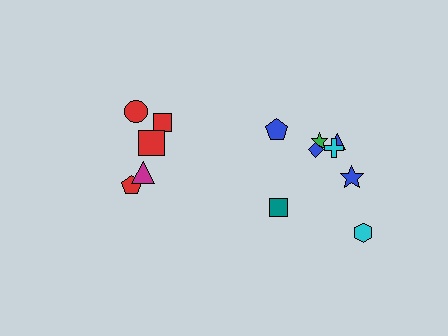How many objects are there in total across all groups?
There are 13 objects.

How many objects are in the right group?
There are 8 objects.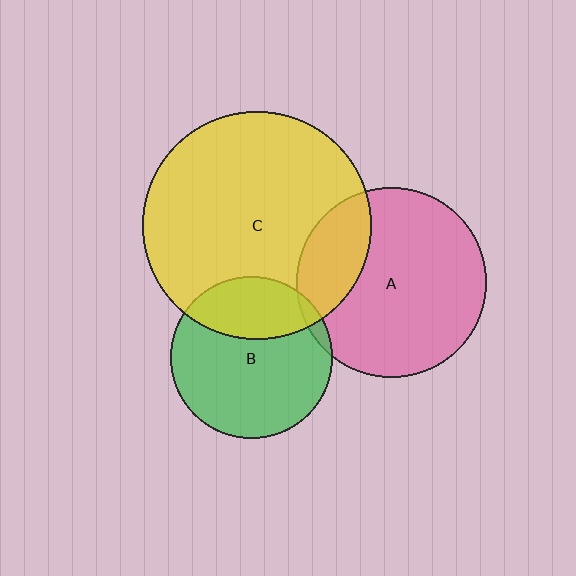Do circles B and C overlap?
Yes.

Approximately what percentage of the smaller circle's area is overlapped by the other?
Approximately 30%.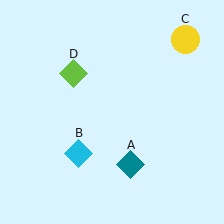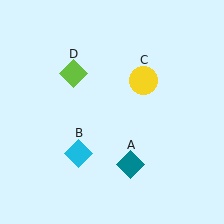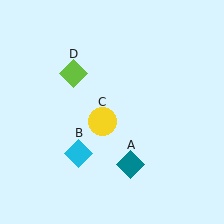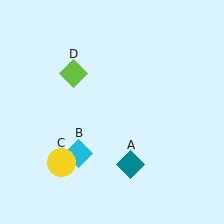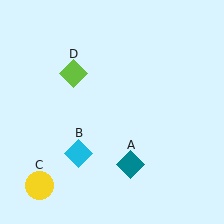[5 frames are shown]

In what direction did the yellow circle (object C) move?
The yellow circle (object C) moved down and to the left.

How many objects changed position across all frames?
1 object changed position: yellow circle (object C).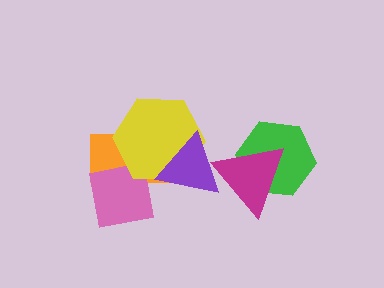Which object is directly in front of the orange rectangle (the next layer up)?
The pink square is directly in front of the orange rectangle.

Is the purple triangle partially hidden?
No, no other shape covers it.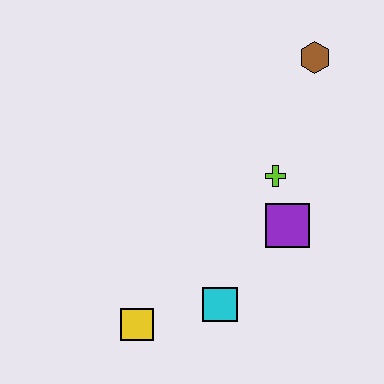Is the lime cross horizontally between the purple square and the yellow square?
Yes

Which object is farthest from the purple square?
The yellow square is farthest from the purple square.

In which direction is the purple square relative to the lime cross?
The purple square is below the lime cross.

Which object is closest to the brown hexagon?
The lime cross is closest to the brown hexagon.